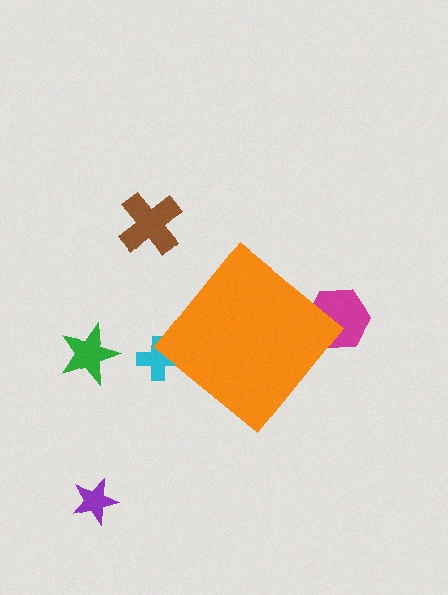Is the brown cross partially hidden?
No, the brown cross is fully visible.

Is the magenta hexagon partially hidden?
Yes, the magenta hexagon is partially hidden behind the orange diamond.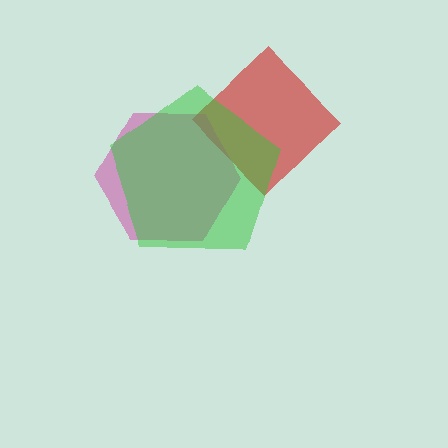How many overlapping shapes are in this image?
There are 3 overlapping shapes in the image.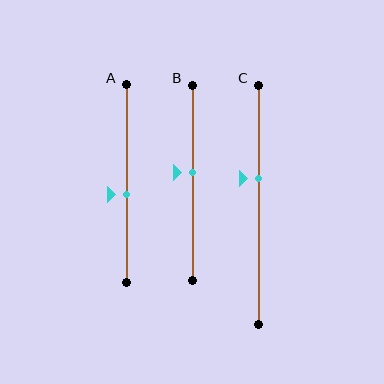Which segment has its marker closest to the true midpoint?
Segment B has its marker closest to the true midpoint.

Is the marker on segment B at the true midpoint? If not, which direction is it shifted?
No, the marker on segment B is shifted upward by about 5% of the segment length.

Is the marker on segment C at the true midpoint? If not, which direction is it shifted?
No, the marker on segment C is shifted upward by about 11% of the segment length.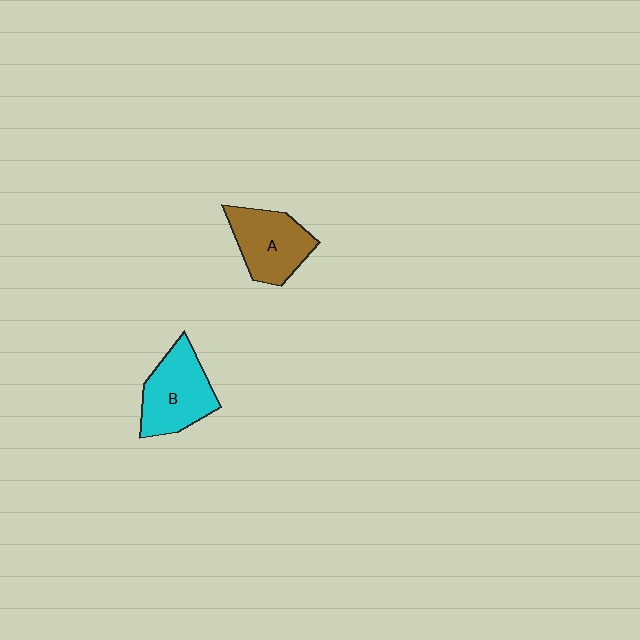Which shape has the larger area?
Shape B (cyan).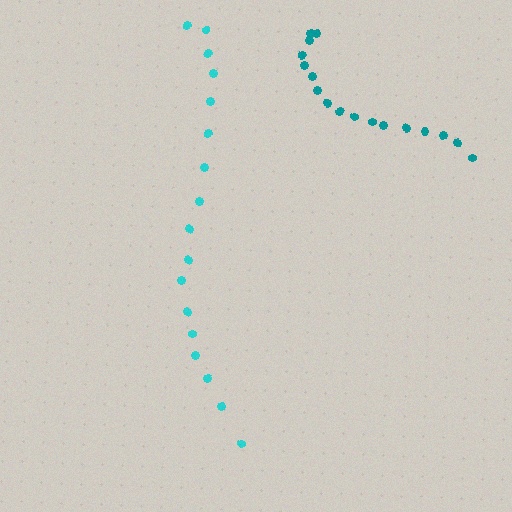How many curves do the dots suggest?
There are 2 distinct paths.